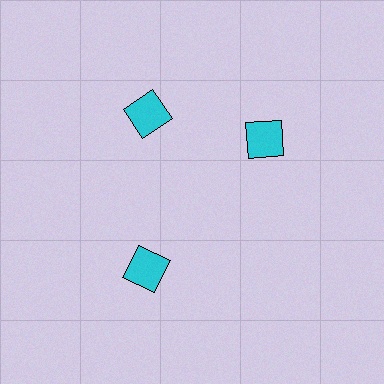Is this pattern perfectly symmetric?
No. The 3 cyan squares are arranged in a ring, but one element near the 3 o'clock position is rotated out of alignment along the ring, breaking the 3-fold rotational symmetry.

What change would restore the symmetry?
The symmetry would be restored by rotating it back into even spacing with its neighbors so that all 3 squares sit at equal angles and equal distance from the center.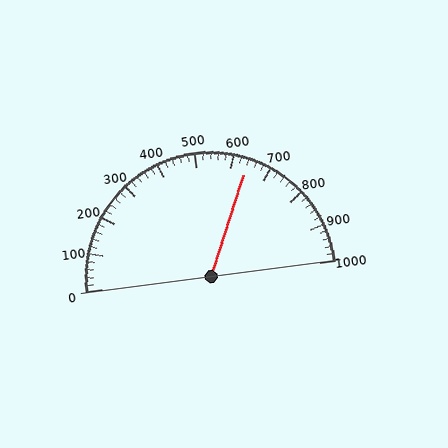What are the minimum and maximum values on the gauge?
The gauge ranges from 0 to 1000.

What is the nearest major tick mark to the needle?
The nearest major tick mark is 600.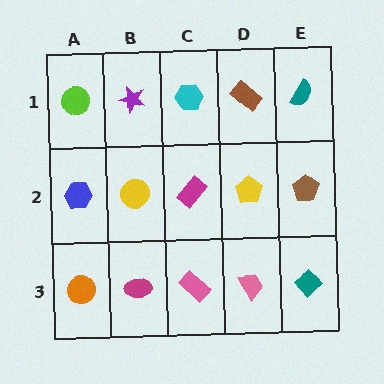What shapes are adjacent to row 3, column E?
A brown pentagon (row 2, column E), a pink trapezoid (row 3, column D).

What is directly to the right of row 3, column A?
A magenta ellipse.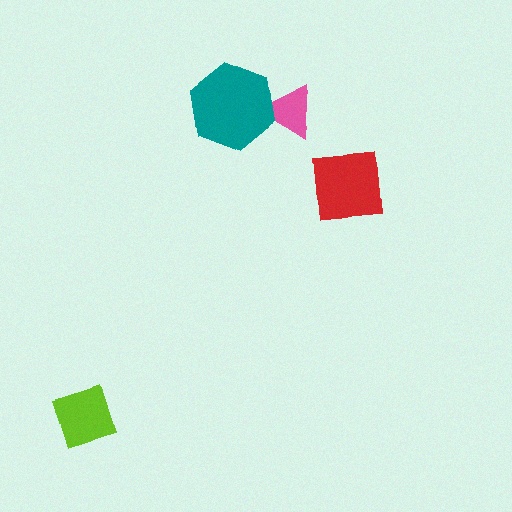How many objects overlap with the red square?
0 objects overlap with the red square.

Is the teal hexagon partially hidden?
No, no other shape covers it.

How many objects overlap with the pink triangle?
1 object overlaps with the pink triangle.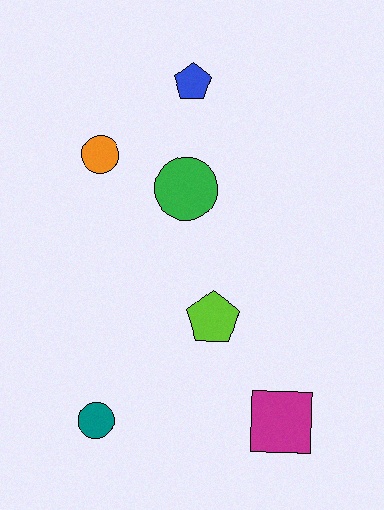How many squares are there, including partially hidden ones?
There is 1 square.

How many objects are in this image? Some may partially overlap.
There are 6 objects.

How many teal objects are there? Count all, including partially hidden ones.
There is 1 teal object.